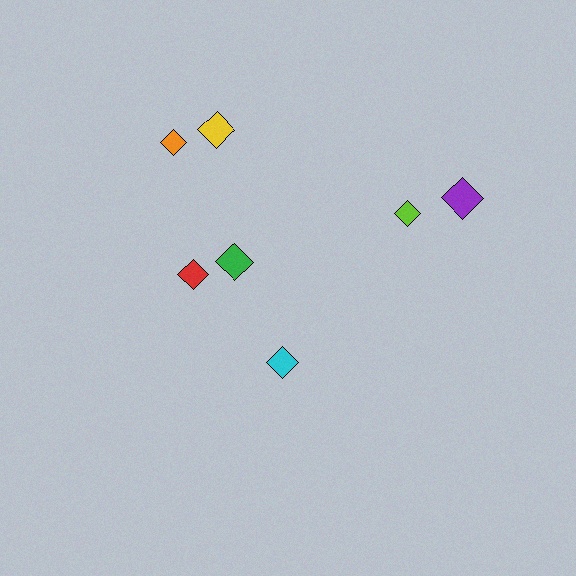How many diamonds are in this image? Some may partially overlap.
There are 7 diamonds.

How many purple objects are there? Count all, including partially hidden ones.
There is 1 purple object.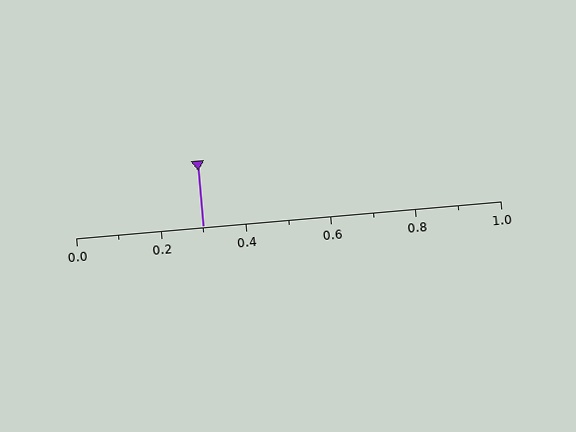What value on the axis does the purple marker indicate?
The marker indicates approximately 0.3.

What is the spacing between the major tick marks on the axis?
The major ticks are spaced 0.2 apart.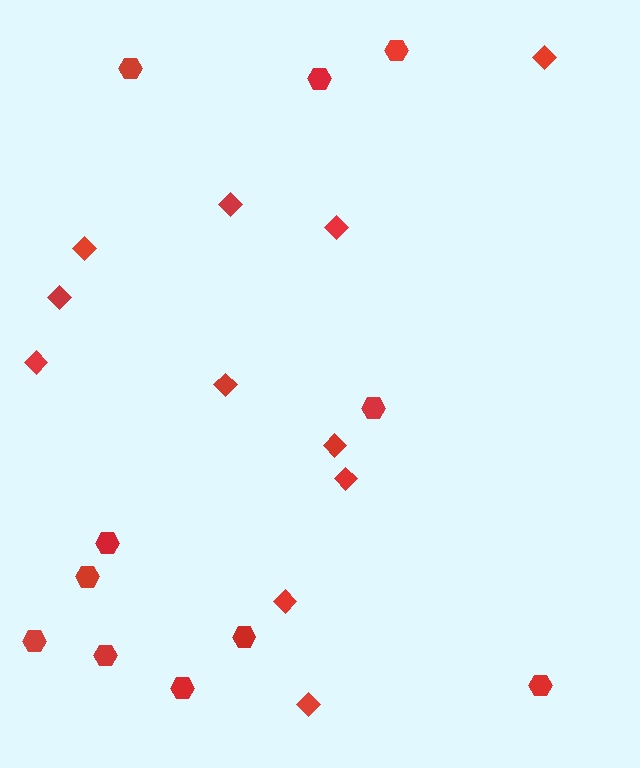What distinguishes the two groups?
There are 2 groups: one group of diamonds (11) and one group of hexagons (11).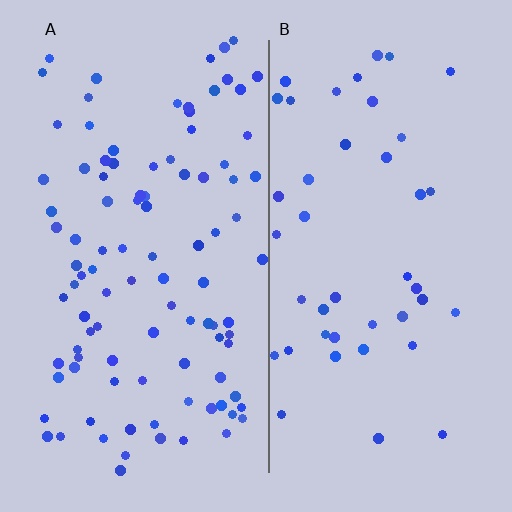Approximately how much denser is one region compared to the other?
Approximately 2.3× — region A over region B.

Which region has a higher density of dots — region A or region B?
A (the left).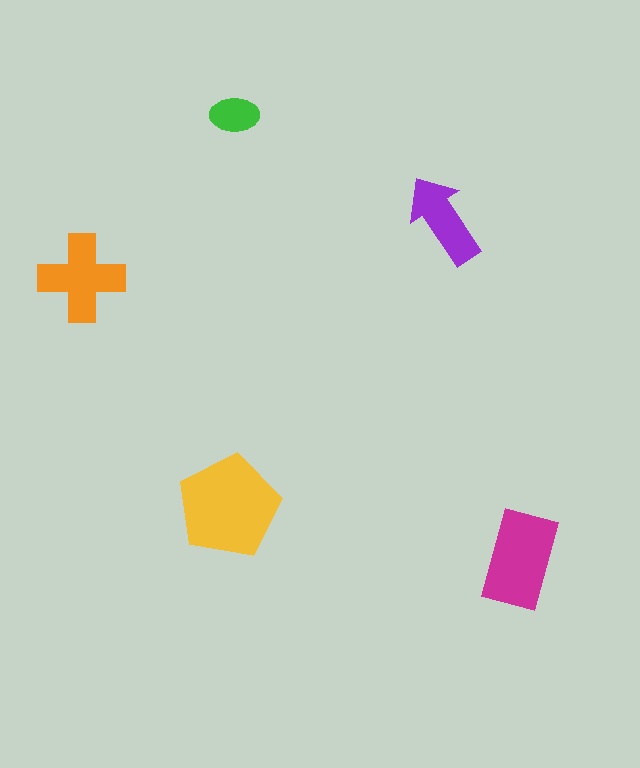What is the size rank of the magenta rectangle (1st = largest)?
2nd.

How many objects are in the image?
There are 5 objects in the image.